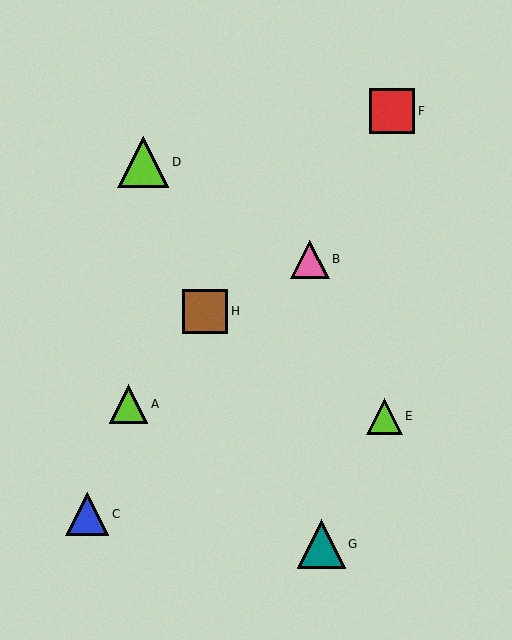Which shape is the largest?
The lime triangle (labeled D) is the largest.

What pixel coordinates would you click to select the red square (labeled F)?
Click at (392, 111) to select the red square F.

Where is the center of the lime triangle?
The center of the lime triangle is at (384, 416).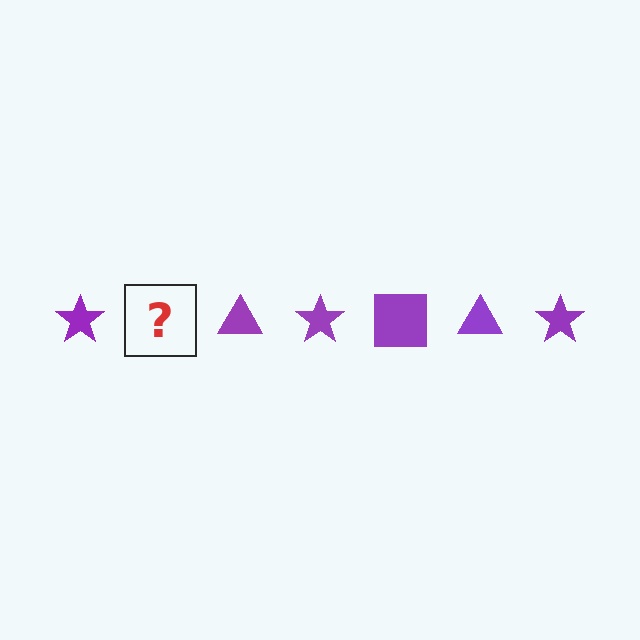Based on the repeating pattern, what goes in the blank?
The blank should be a purple square.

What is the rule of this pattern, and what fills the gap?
The rule is that the pattern cycles through star, square, triangle shapes in purple. The gap should be filled with a purple square.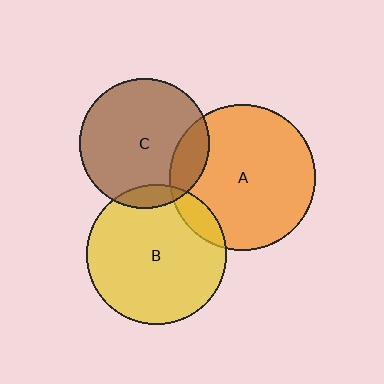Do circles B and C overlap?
Yes.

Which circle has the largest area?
Circle A (orange).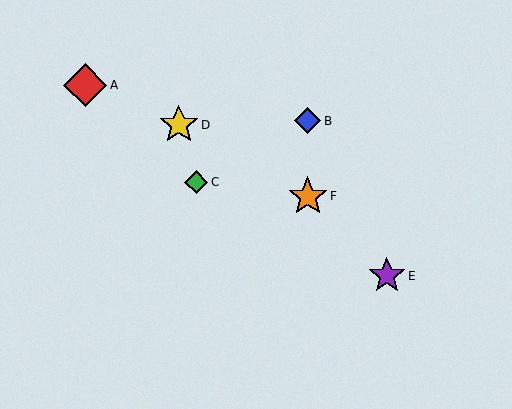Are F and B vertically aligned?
Yes, both are at x≈308.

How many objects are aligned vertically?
2 objects (B, F) are aligned vertically.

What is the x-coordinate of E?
Object E is at x≈387.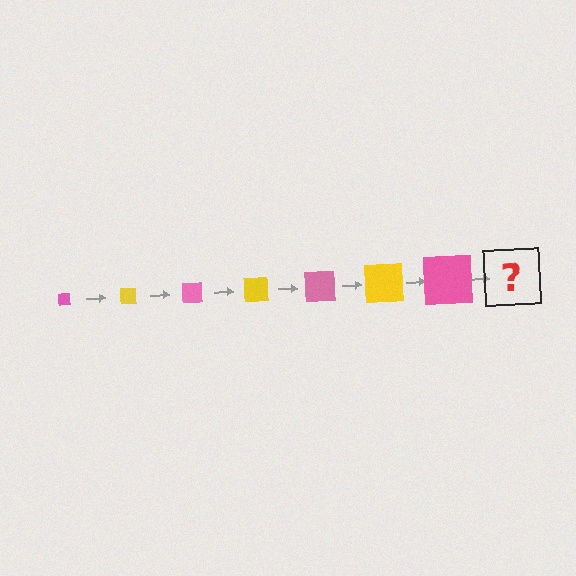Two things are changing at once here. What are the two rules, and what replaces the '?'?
The two rules are that the square grows larger each step and the color cycles through pink and yellow. The '?' should be a yellow square, larger than the previous one.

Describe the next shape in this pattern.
It should be a yellow square, larger than the previous one.